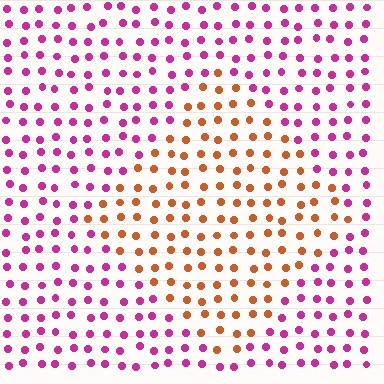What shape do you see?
I see a diamond.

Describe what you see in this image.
The image is filled with small magenta elements in a uniform arrangement. A diamond-shaped region is visible where the elements are tinted to a slightly different hue, forming a subtle color boundary.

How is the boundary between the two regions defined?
The boundary is defined purely by a slight shift in hue (about 63 degrees). Spacing, size, and orientation are identical on both sides.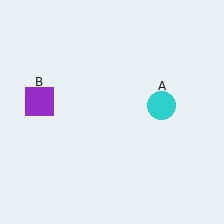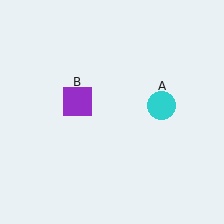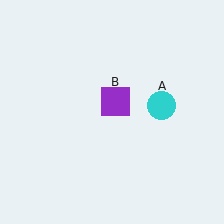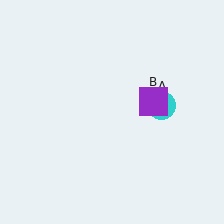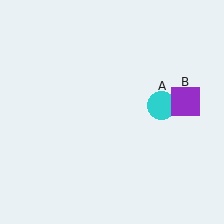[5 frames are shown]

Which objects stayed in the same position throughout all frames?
Cyan circle (object A) remained stationary.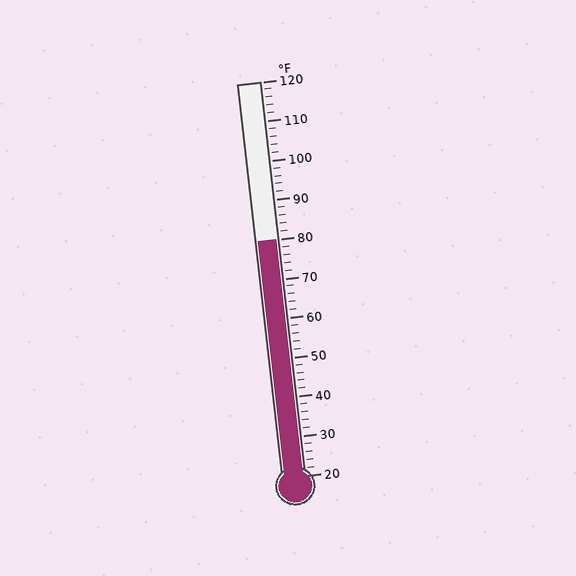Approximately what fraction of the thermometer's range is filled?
The thermometer is filled to approximately 60% of its range.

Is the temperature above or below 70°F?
The temperature is above 70°F.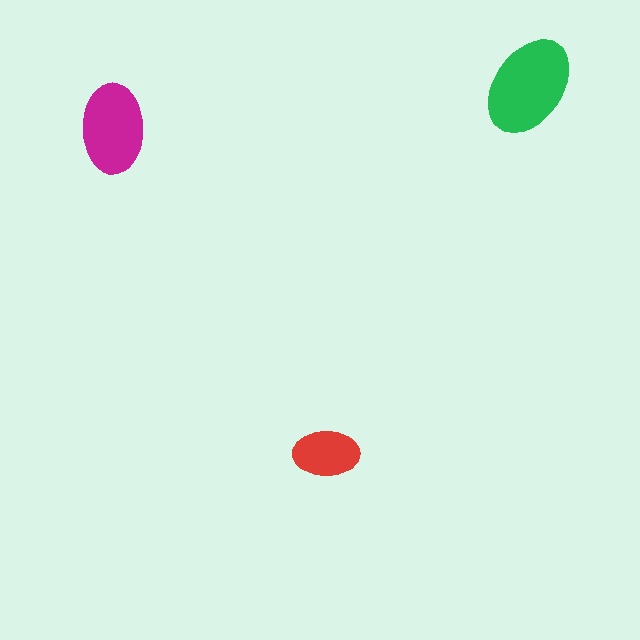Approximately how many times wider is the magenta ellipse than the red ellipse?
About 1.5 times wider.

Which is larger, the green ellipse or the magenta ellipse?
The green one.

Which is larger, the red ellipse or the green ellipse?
The green one.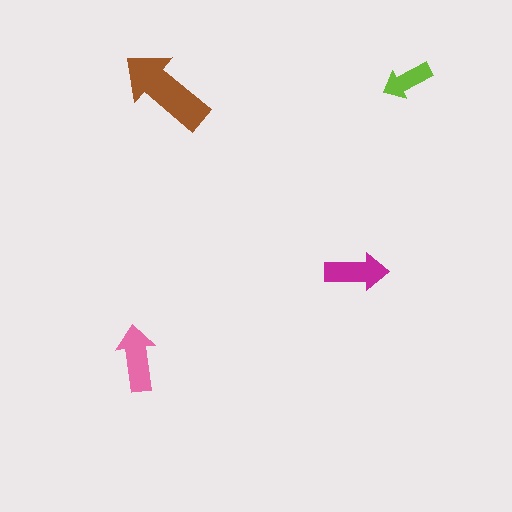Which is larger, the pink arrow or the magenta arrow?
The pink one.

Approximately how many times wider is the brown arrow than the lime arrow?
About 2 times wider.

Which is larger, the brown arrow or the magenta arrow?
The brown one.